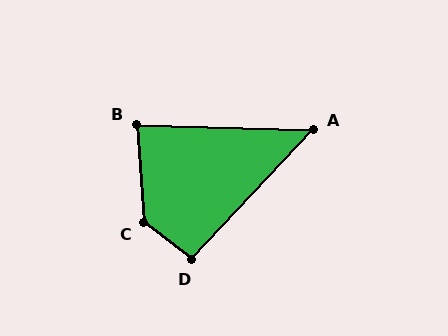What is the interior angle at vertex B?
Approximately 85 degrees (acute).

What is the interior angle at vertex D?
Approximately 95 degrees (obtuse).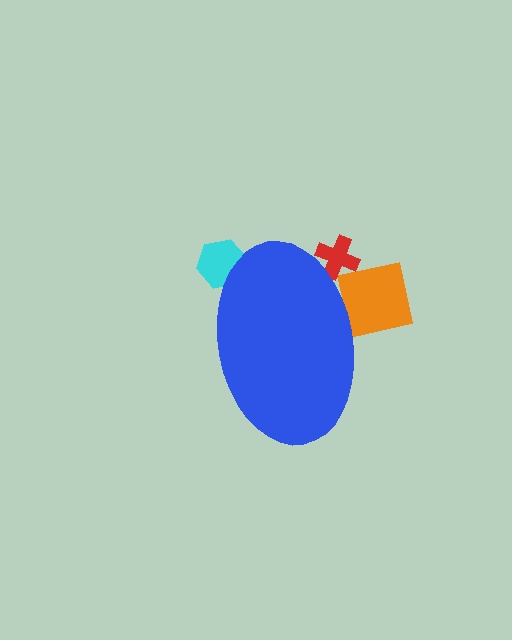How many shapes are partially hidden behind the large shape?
3 shapes are partially hidden.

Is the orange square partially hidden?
Yes, the orange square is partially hidden behind the blue ellipse.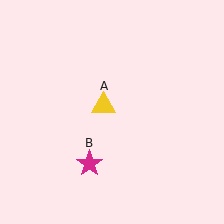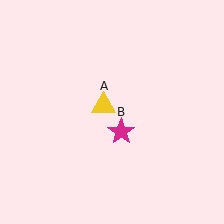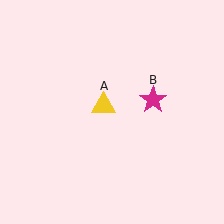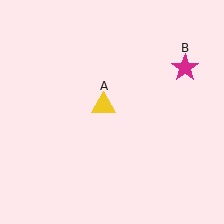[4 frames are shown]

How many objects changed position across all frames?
1 object changed position: magenta star (object B).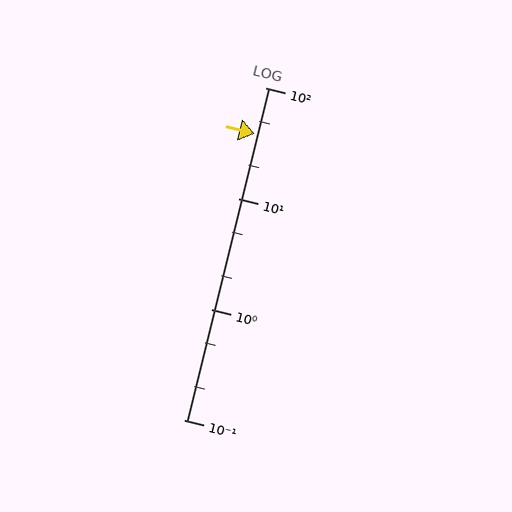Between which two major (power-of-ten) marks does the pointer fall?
The pointer is between 10 and 100.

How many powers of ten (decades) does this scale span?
The scale spans 3 decades, from 0.1 to 100.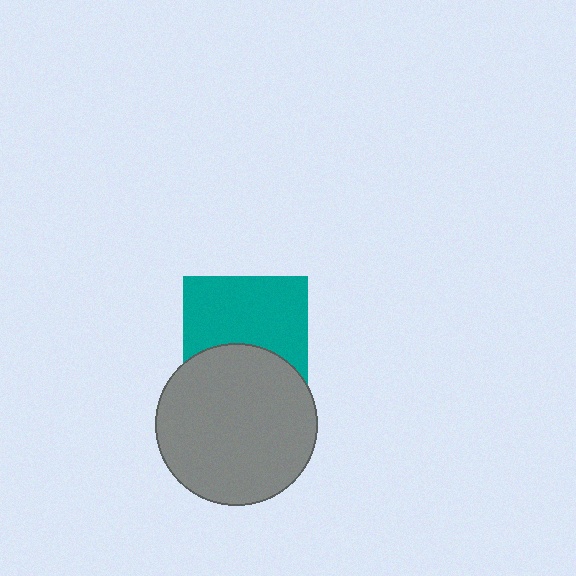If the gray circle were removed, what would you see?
You would see the complete teal square.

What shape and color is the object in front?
The object in front is a gray circle.